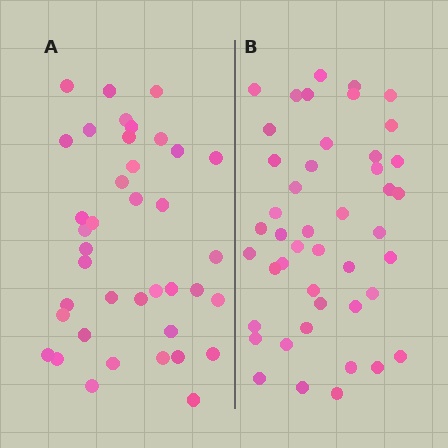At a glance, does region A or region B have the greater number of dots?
Region B (the right region) has more dots.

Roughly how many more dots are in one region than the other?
Region B has about 6 more dots than region A.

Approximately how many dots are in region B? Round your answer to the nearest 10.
About 40 dots. (The exact count is 45, which rounds to 40.)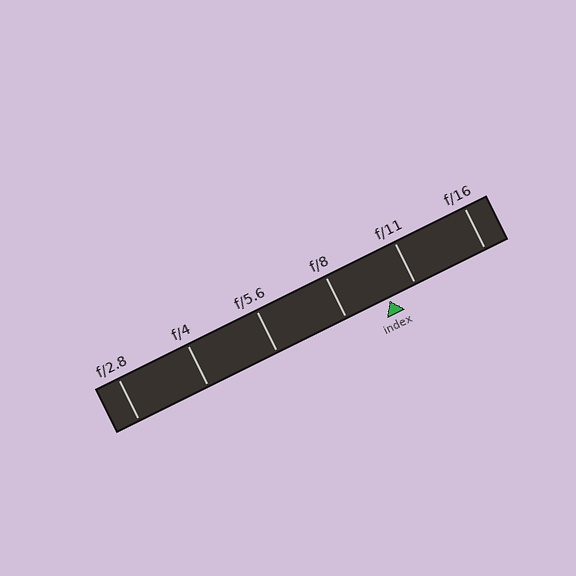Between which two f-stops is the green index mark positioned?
The index mark is between f/8 and f/11.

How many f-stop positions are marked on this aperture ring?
There are 6 f-stop positions marked.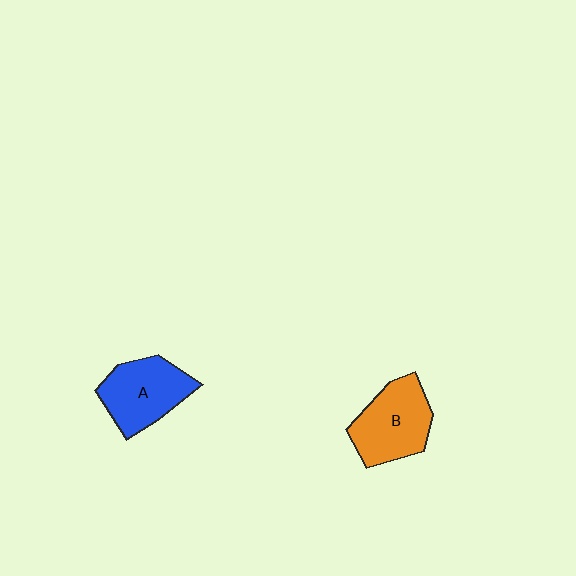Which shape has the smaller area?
Shape A (blue).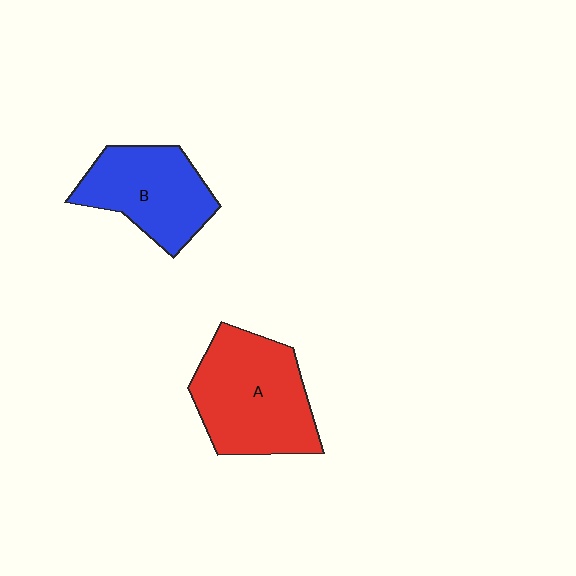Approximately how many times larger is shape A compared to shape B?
Approximately 1.3 times.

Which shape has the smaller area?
Shape B (blue).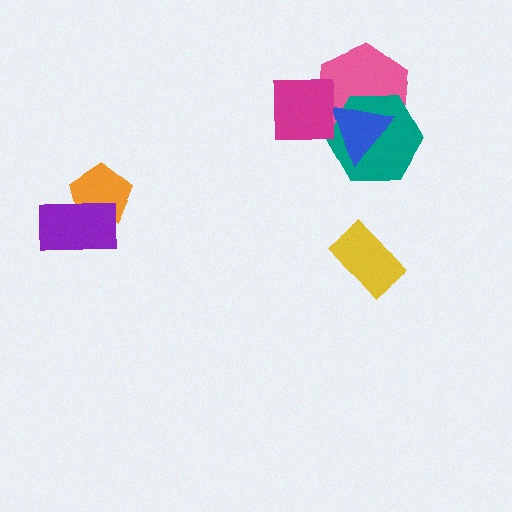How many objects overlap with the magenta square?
3 objects overlap with the magenta square.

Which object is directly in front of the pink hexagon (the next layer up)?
The teal hexagon is directly in front of the pink hexagon.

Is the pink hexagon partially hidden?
Yes, it is partially covered by another shape.